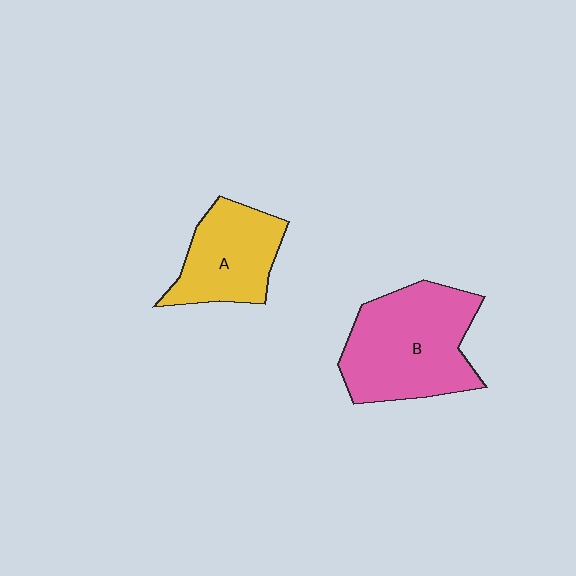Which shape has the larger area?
Shape B (pink).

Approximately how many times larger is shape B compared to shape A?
Approximately 1.5 times.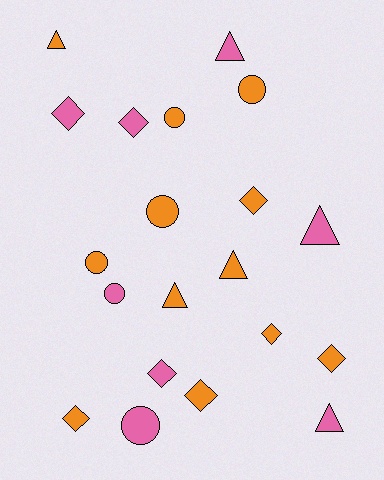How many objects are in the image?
There are 20 objects.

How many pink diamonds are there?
There are 3 pink diamonds.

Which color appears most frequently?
Orange, with 12 objects.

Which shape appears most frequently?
Diamond, with 8 objects.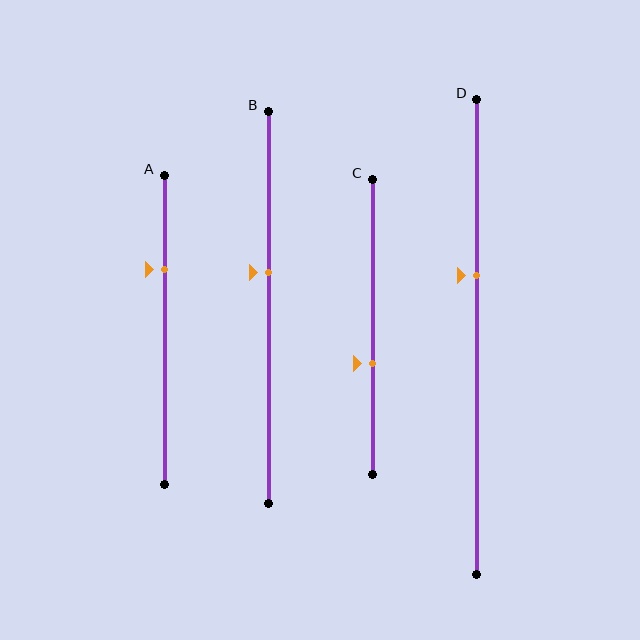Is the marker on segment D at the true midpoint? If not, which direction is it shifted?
No, the marker on segment D is shifted upward by about 13% of the segment length.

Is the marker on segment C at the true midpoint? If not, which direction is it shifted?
No, the marker on segment C is shifted downward by about 12% of the segment length.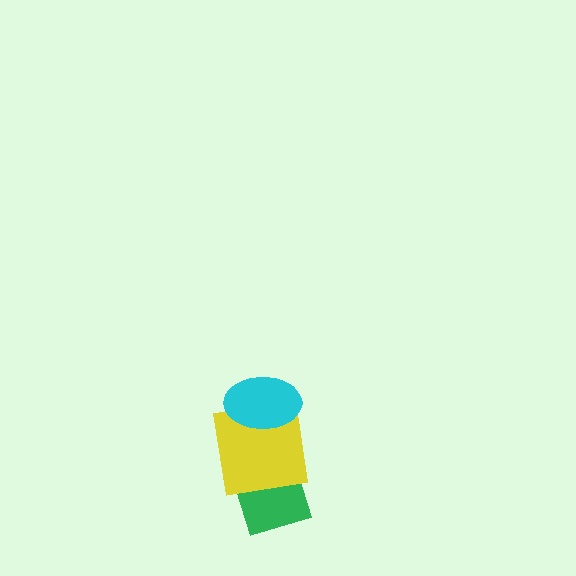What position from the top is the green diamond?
The green diamond is 3rd from the top.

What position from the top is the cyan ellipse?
The cyan ellipse is 1st from the top.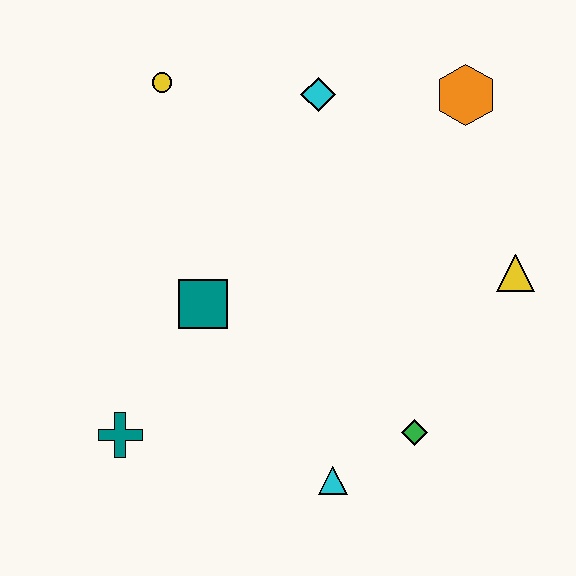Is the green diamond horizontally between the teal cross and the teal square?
No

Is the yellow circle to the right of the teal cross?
Yes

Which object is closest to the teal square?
The teal cross is closest to the teal square.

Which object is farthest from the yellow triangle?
The teal cross is farthest from the yellow triangle.